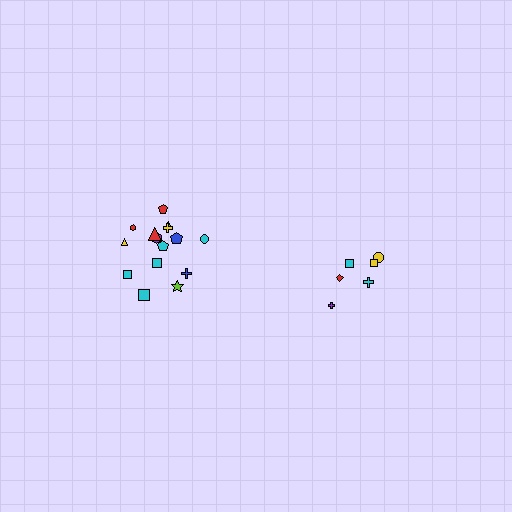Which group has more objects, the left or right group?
The left group.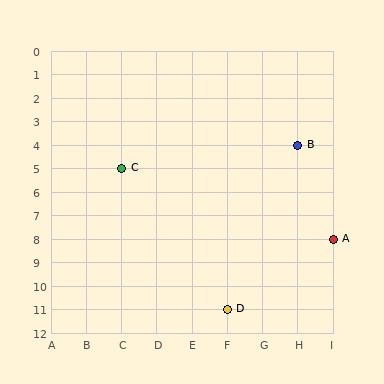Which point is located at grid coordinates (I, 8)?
Point A is at (I, 8).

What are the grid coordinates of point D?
Point D is at grid coordinates (F, 11).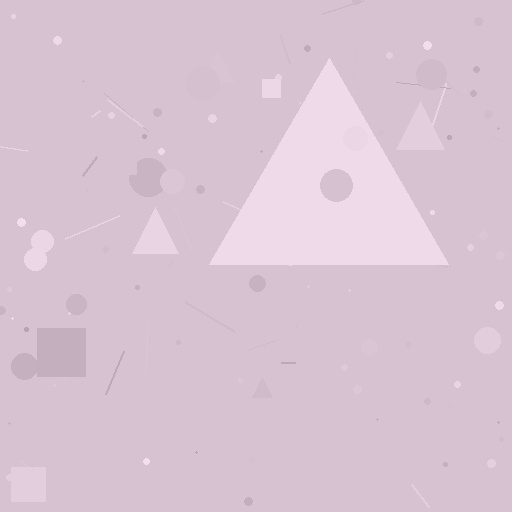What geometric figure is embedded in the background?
A triangle is embedded in the background.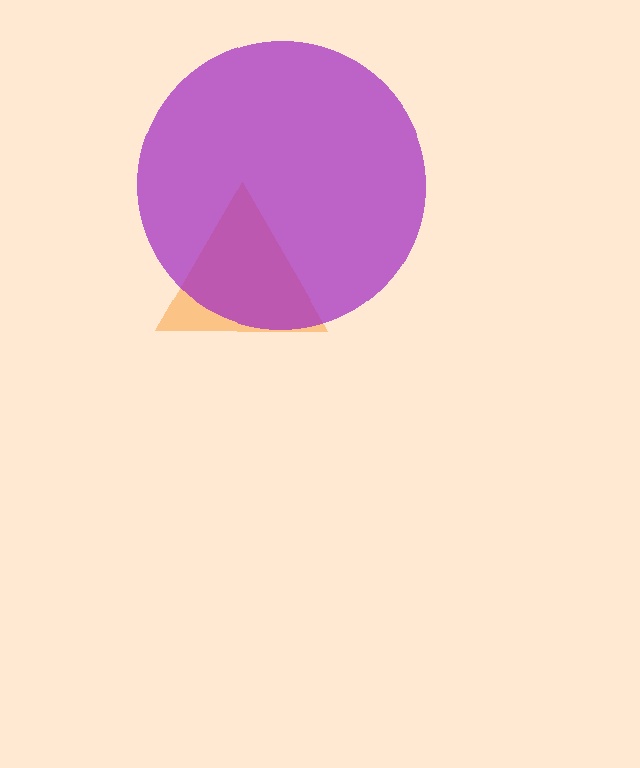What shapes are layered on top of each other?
The layered shapes are: an orange triangle, a purple circle.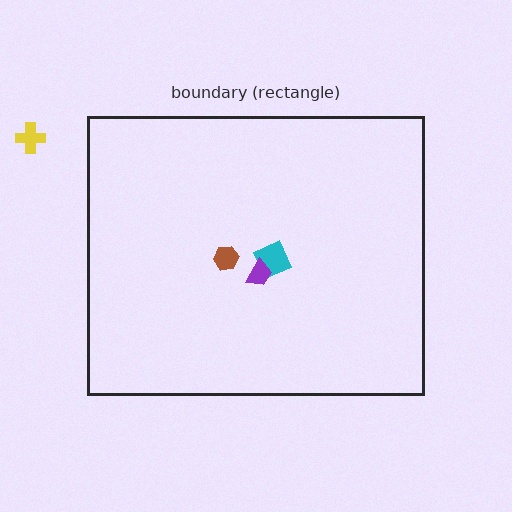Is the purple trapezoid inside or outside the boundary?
Inside.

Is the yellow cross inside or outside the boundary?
Outside.